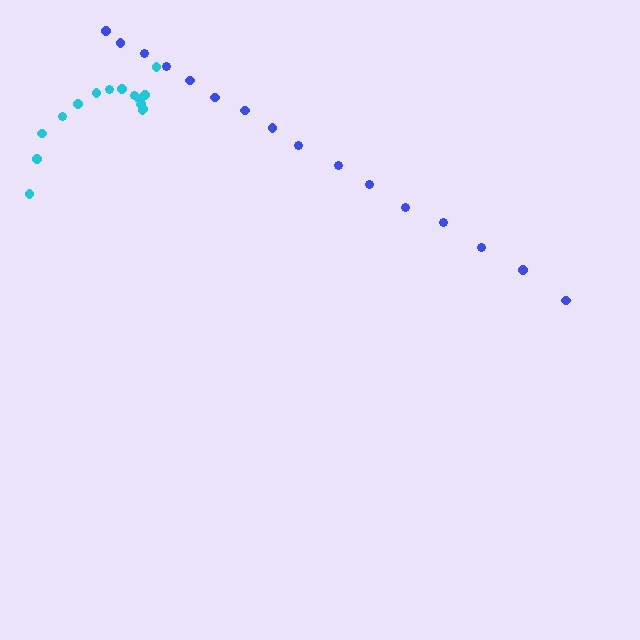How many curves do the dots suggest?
There are 2 distinct paths.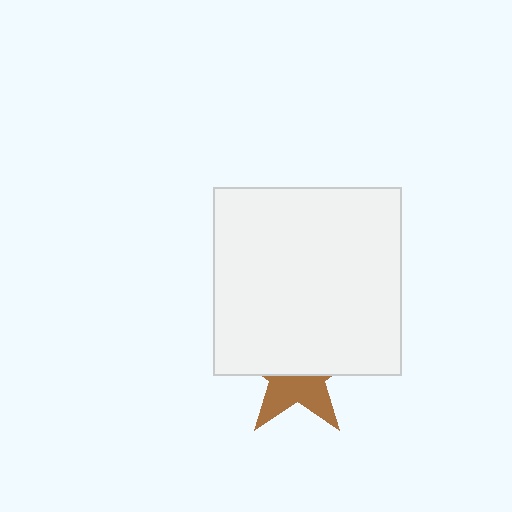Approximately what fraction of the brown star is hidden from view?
Roughly 58% of the brown star is hidden behind the white square.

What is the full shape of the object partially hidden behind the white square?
The partially hidden object is a brown star.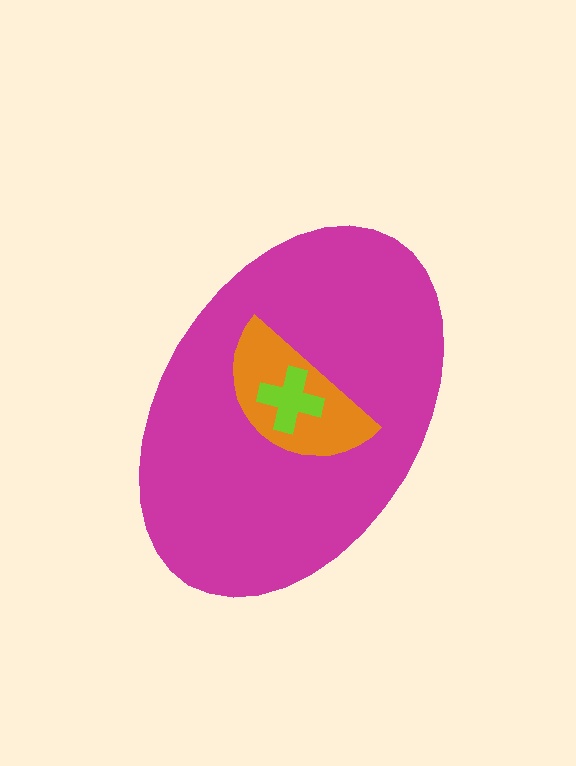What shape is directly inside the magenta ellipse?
The orange semicircle.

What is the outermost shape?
The magenta ellipse.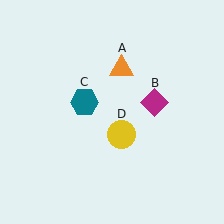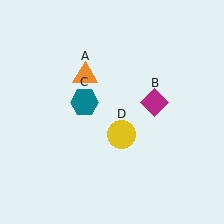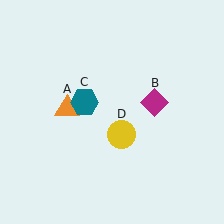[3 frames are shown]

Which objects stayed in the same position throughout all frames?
Magenta diamond (object B) and teal hexagon (object C) and yellow circle (object D) remained stationary.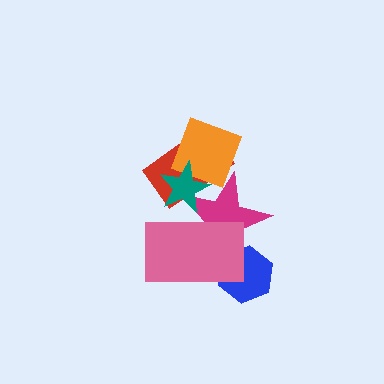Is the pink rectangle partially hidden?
No, no other shape covers it.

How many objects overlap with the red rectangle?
3 objects overlap with the red rectangle.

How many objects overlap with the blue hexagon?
2 objects overlap with the blue hexagon.